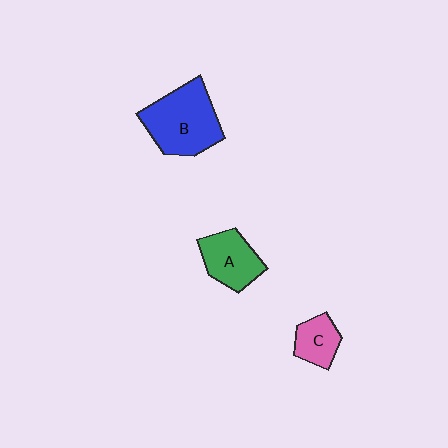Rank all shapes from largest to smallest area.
From largest to smallest: B (blue), A (green), C (pink).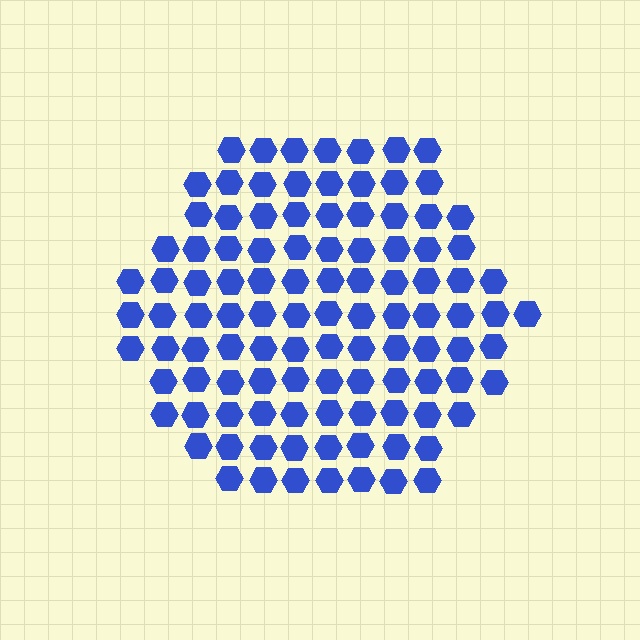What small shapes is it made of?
It is made of small hexagons.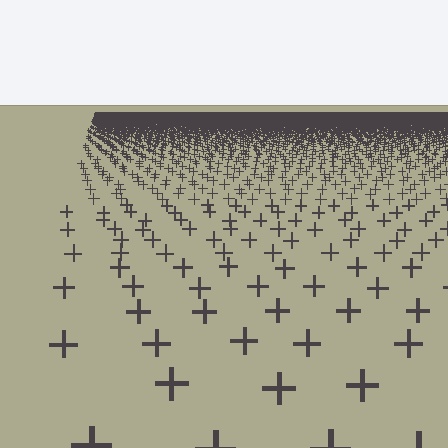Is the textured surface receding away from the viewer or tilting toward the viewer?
The surface is receding away from the viewer. Texture elements get smaller and denser toward the top.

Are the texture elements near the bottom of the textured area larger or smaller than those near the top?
Larger. Near the bottom, elements are closer to the viewer and appear at a bigger on-screen size.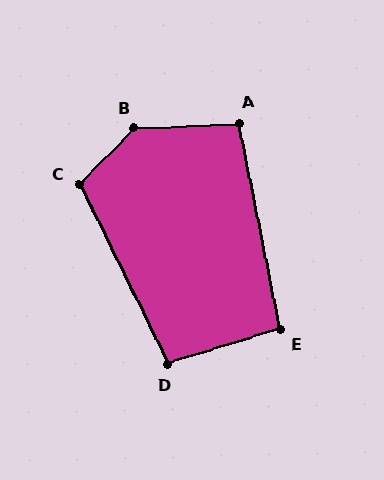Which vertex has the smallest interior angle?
E, at approximately 95 degrees.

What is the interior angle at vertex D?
Approximately 100 degrees (obtuse).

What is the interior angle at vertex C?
Approximately 109 degrees (obtuse).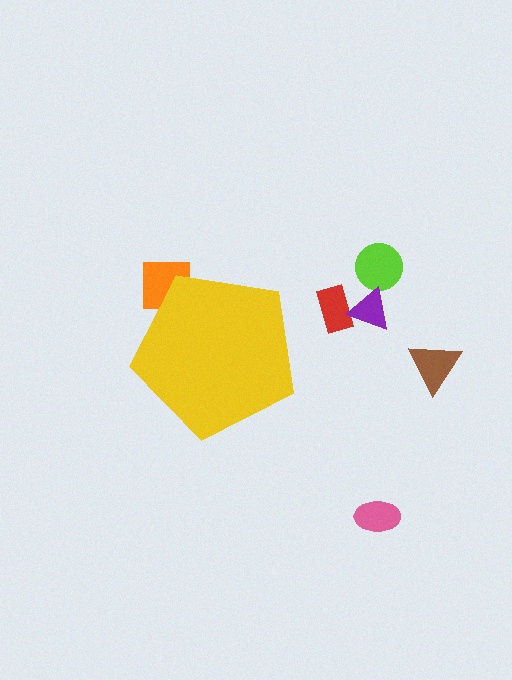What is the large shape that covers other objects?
A yellow pentagon.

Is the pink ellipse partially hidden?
No, the pink ellipse is fully visible.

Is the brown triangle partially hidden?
No, the brown triangle is fully visible.